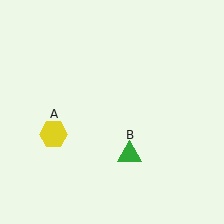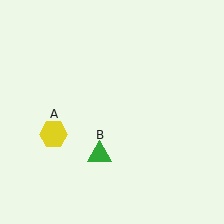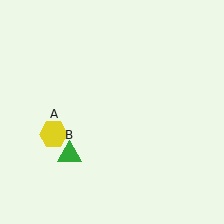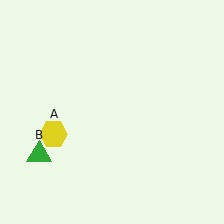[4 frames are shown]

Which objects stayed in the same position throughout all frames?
Yellow hexagon (object A) remained stationary.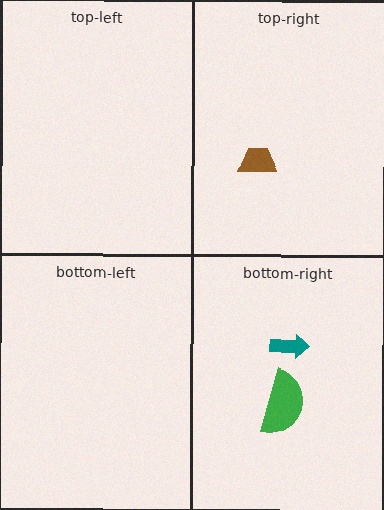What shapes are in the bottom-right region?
The green semicircle, the teal arrow.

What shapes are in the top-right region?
The brown trapezoid.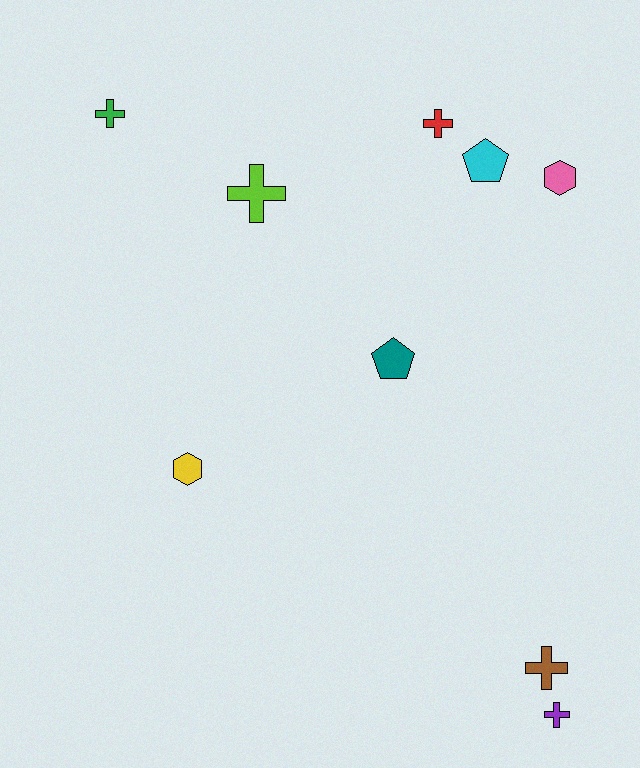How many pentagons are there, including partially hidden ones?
There are 2 pentagons.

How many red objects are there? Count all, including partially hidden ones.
There is 1 red object.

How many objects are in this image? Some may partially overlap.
There are 9 objects.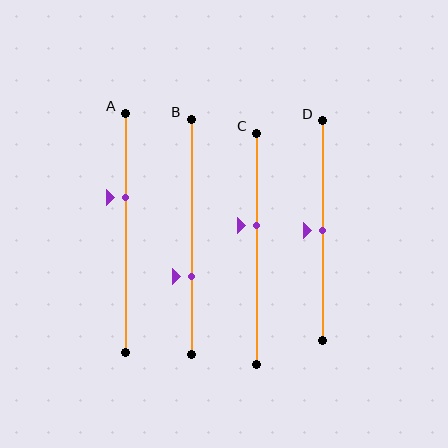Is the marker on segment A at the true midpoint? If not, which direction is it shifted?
No, the marker on segment A is shifted upward by about 15% of the segment length.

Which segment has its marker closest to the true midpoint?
Segment D has its marker closest to the true midpoint.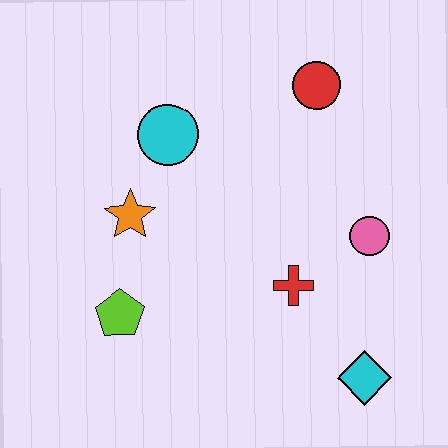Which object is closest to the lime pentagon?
The orange star is closest to the lime pentagon.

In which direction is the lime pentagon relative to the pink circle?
The lime pentagon is to the left of the pink circle.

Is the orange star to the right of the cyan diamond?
No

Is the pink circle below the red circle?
Yes